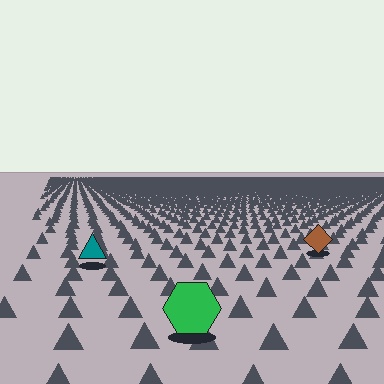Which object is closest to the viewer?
The green hexagon is closest. The texture marks near it are larger and more spread out.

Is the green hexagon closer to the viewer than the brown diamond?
Yes. The green hexagon is closer — you can tell from the texture gradient: the ground texture is coarser near it.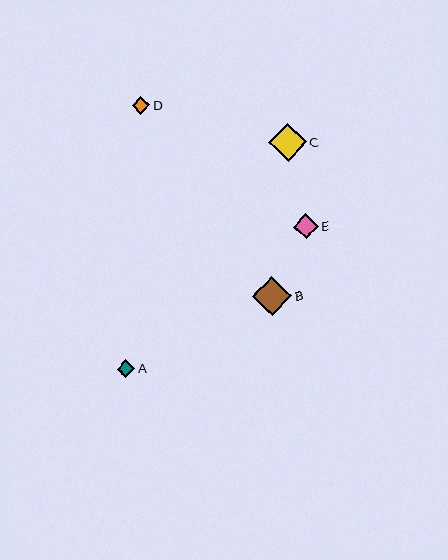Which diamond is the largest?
Diamond B is the largest with a size of approximately 39 pixels.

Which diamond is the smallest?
Diamond A is the smallest with a size of approximately 18 pixels.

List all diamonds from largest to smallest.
From largest to smallest: B, C, E, D, A.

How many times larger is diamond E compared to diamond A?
Diamond E is approximately 1.4 times the size of diamond A.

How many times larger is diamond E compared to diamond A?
Diamond E is approximately 1.4 times the size of diamond A.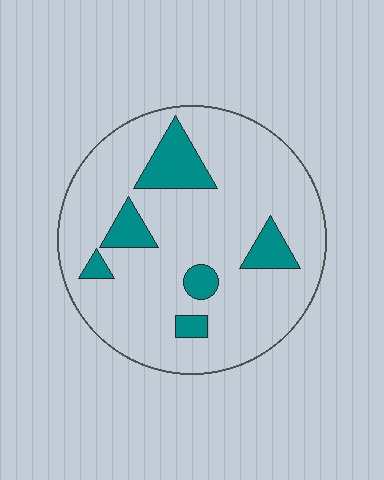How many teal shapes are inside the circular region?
6.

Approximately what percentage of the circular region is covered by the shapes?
Approximately 15%.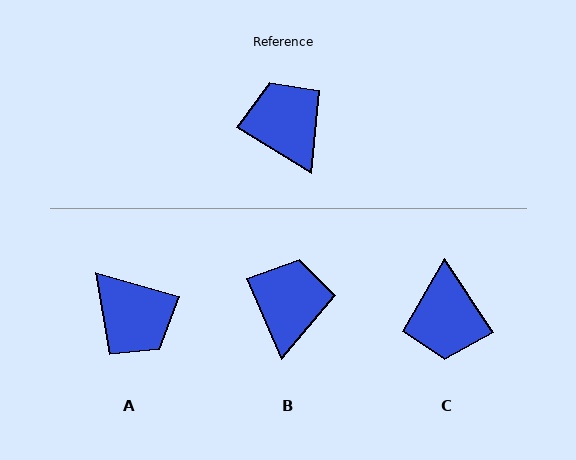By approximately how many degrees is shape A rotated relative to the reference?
Approximately 165 degrees clockwise.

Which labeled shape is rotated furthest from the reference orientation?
A, about 165 degrees away.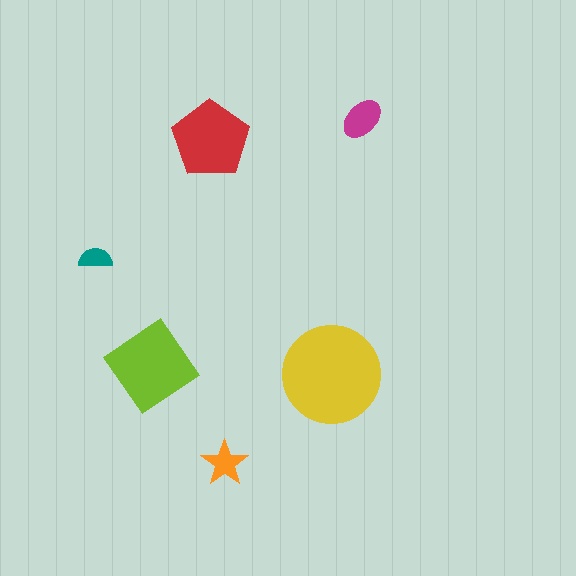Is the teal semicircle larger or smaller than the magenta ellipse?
Smaller.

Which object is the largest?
The yellow circle.